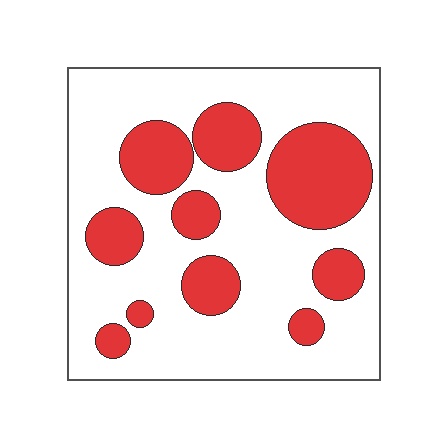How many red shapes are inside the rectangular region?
10.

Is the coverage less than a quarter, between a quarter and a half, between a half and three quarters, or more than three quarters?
Between a quarter and a half.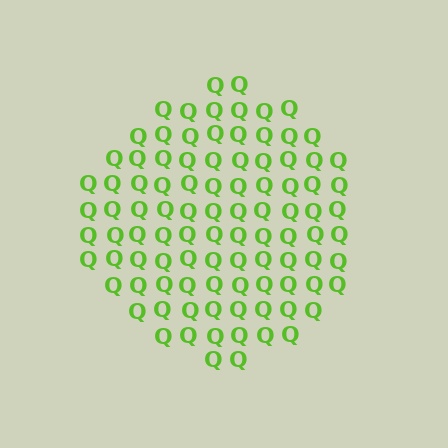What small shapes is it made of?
It is made of small letter Q's.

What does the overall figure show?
The overall figure shows a circle.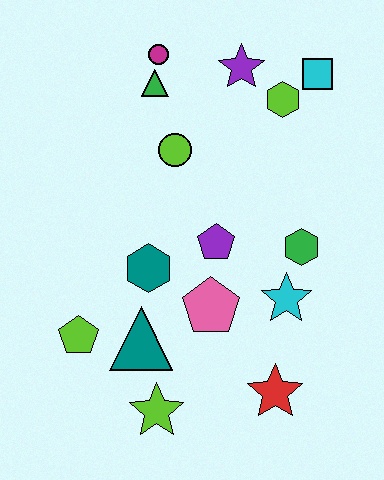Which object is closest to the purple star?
The lime hexagon is closest to the purple star.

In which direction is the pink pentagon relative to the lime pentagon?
The pink pentagon is to the right of the lime pentagon.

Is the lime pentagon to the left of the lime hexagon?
Yes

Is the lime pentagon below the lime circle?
Yes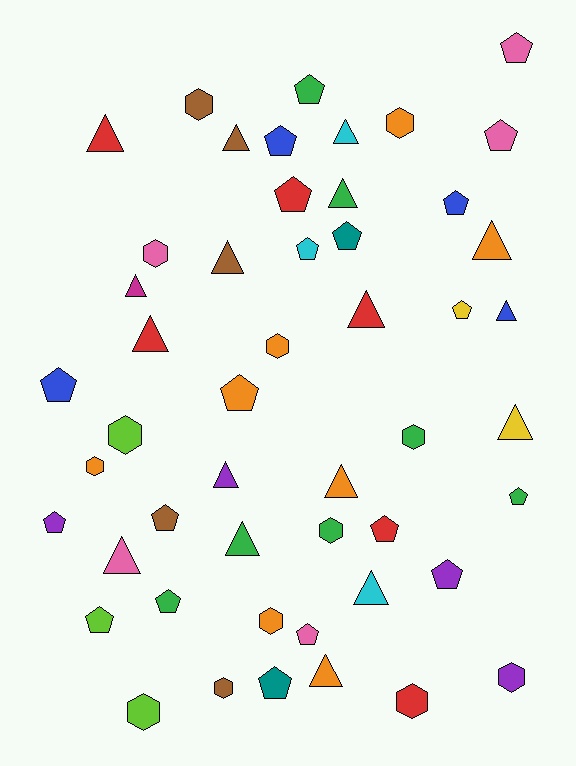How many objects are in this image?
There are 50 objects.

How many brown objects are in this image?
There are 5 brown objects.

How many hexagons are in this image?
There are 13 hexagons.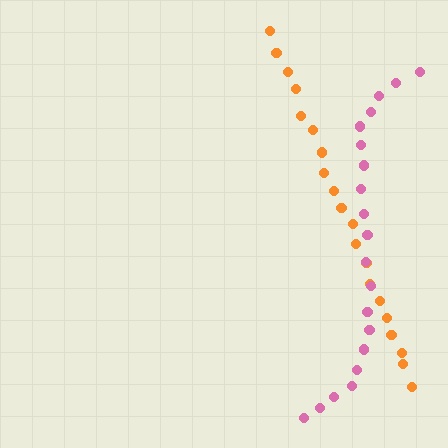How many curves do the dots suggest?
There are 2 distinct paths.